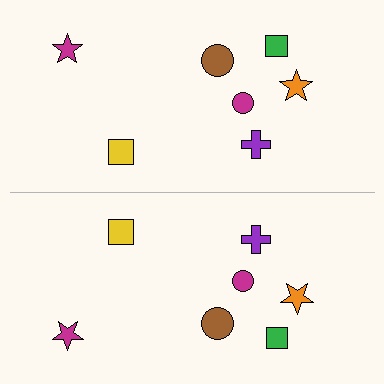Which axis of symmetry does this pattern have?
The pattern has a horizontal axis of symmetry running through the center of the image.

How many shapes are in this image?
There are 14 shapes in this image.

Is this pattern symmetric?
Yes, this pattern has bilateral (reflection) symmetry.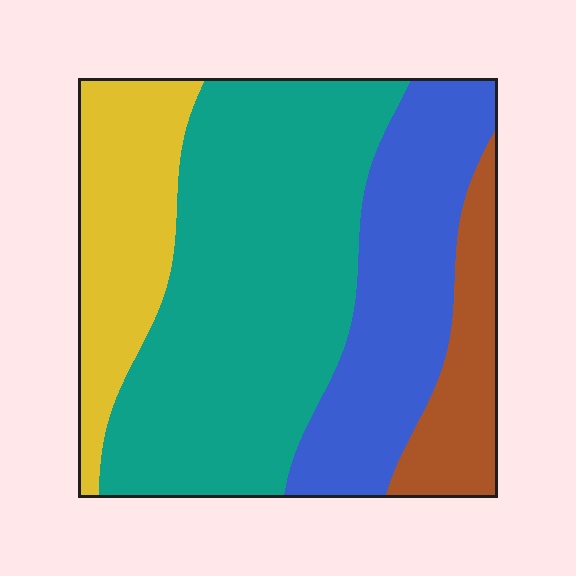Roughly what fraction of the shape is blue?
Blue covers 25% of the shape.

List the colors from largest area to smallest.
From largest to smallest: teal, blue, yellow, brown.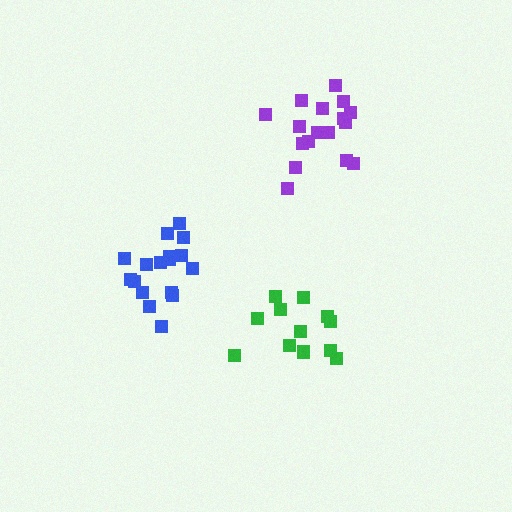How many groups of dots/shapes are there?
There are 3 groups.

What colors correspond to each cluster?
The clusters are colored: green, blue, purple.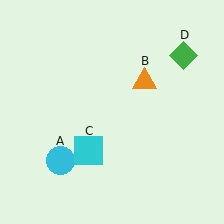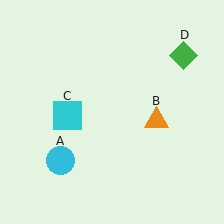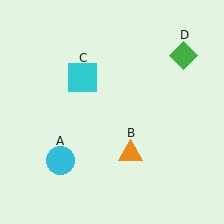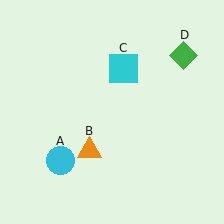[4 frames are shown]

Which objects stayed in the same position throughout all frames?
Cyan circle (object A) and green diamond (object D) remained stationary.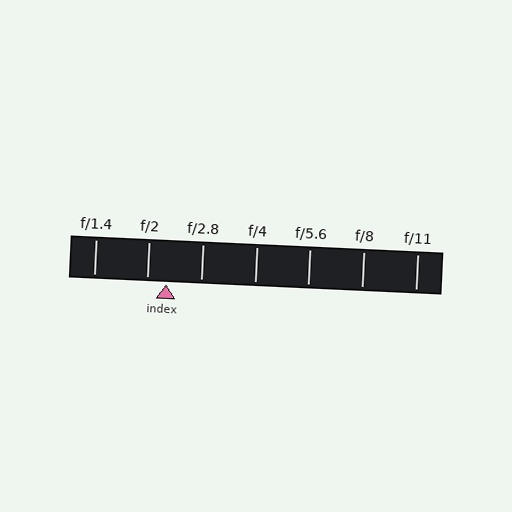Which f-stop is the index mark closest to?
The index mark is closest to f/2.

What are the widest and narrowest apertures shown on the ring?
The widest aperture shown is f/1.4 and the narrowest is f/11.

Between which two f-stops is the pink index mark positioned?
The index mark is between f/2 and f/2.8.